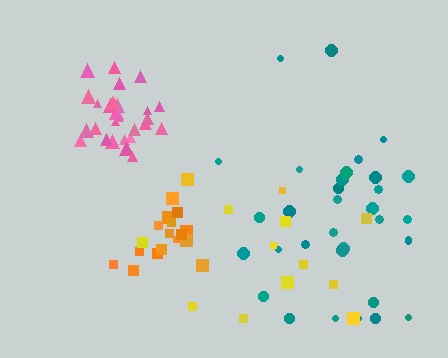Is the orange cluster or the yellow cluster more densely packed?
Orange.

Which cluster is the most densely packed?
Pink.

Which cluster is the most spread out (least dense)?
Yellow.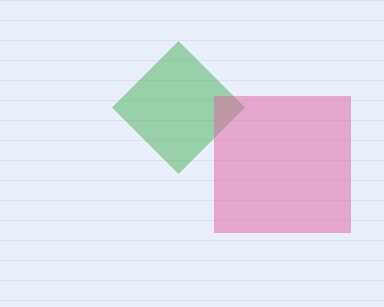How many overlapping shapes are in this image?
There are 2 overlapping shapes in the image.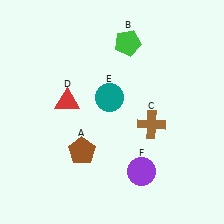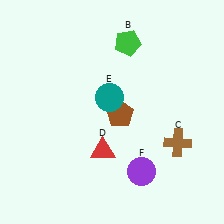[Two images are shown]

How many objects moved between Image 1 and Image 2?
3 objects moved between the two images.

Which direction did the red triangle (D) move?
The red triangle (D) moved down.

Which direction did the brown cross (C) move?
The brown cross (C) moved right.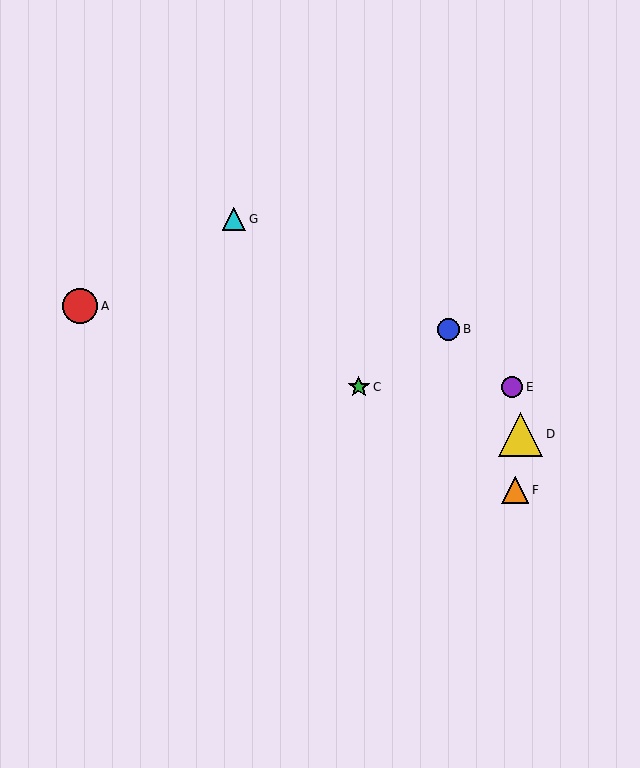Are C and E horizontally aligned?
Yes, both are at y≈387.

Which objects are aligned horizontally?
Objects C, E are aligned horizontally.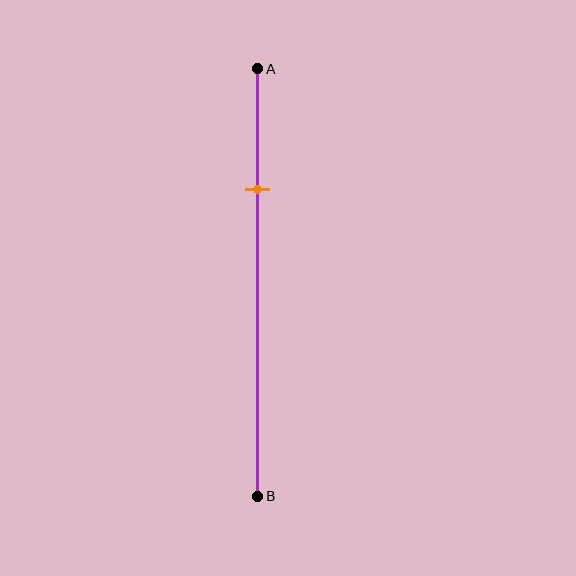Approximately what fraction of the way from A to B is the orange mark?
The orange mark is approximately 30% of the way from A to B.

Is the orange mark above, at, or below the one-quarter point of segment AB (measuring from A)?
The orange mark is below the one-quarter point of segment AB.